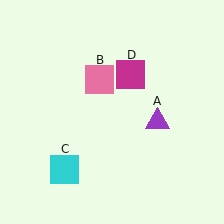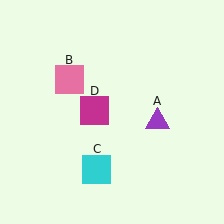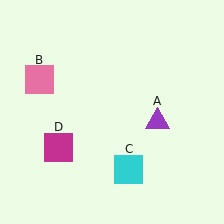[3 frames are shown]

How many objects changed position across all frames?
3 objects changed position: pink square (object B), cyan square (object C), magenta square (object D).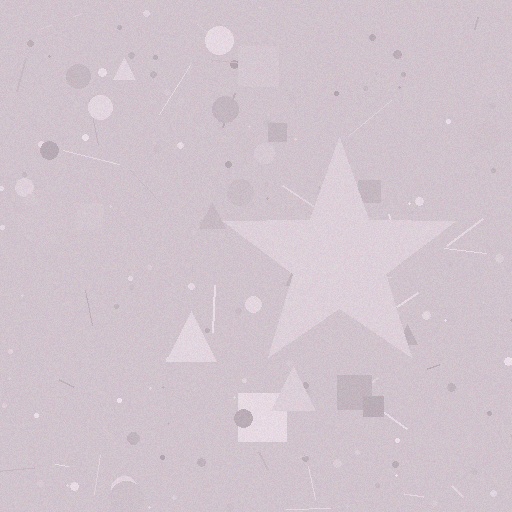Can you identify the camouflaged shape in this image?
The camouflaged shape is a star.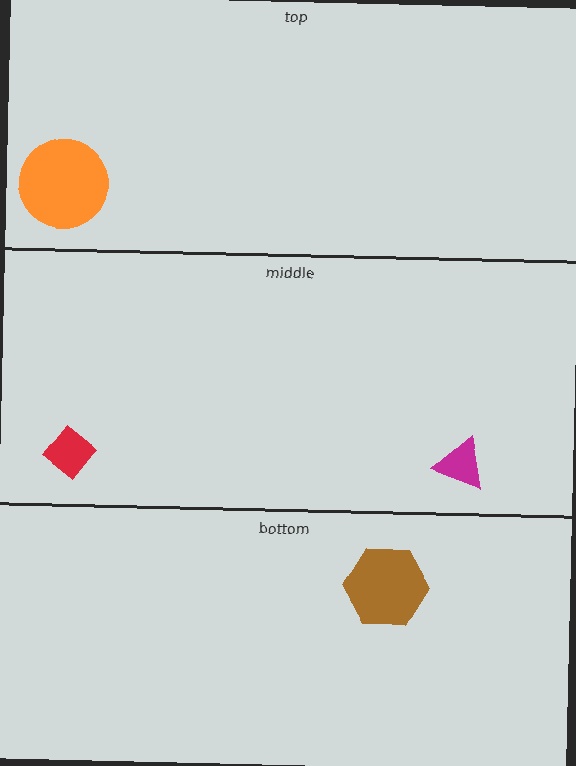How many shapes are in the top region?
1.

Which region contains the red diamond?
The middle region.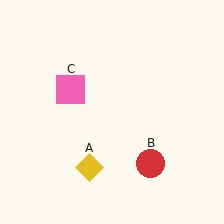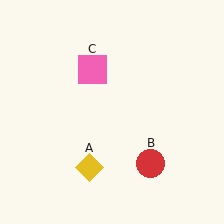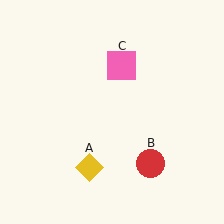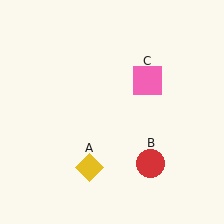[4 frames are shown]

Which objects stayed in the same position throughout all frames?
Yellow diamond (object A) and red circle (object B) remained stationary.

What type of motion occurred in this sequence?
The pink square (object C) rotated clockwise around the center of the scene.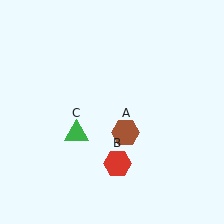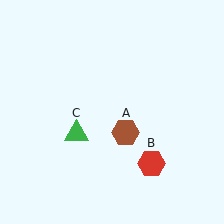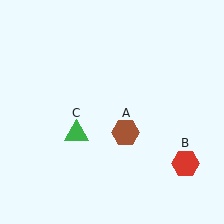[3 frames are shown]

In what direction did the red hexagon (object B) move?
The red hexagon (object B) moved right.